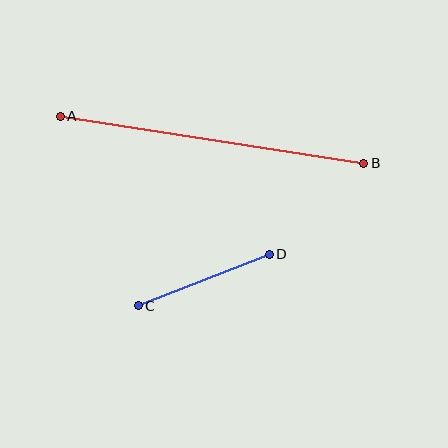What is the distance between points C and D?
The distance is approximately 140 pixels.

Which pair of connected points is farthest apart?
Points A and B are farthest apart.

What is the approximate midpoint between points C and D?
The midpoint is at approximately (204, 280) pixels.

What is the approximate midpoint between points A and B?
The midpoint is at approximately (212, 140) pixels.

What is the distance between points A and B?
The distance is approximately 307 pixels.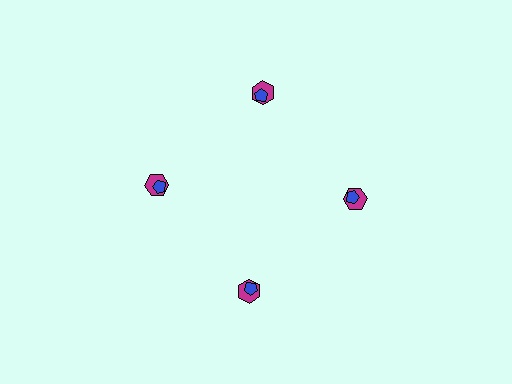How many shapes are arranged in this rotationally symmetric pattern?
There are 8 shapes, arranged in 4 groups of 2.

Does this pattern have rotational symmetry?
Yes, this pattern has 4-fold rotational symmetry. It looks the same after rotating 90 degrees around the center.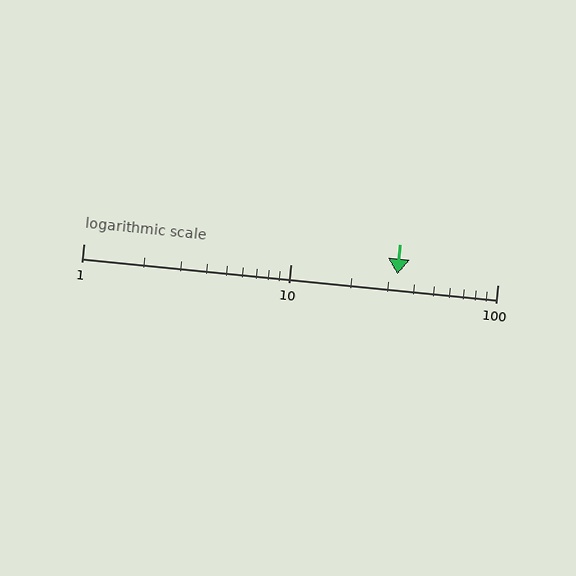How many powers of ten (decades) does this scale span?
The scale spans 2 decades, from 1 to 100.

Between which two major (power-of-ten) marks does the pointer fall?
The pointer is between 10 and 100.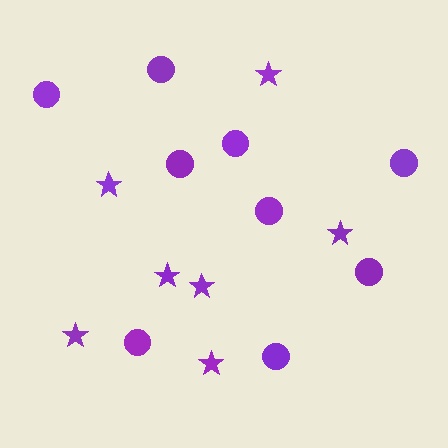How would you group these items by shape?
There are 2 groups: one group of circles (9) and one group of stars (7).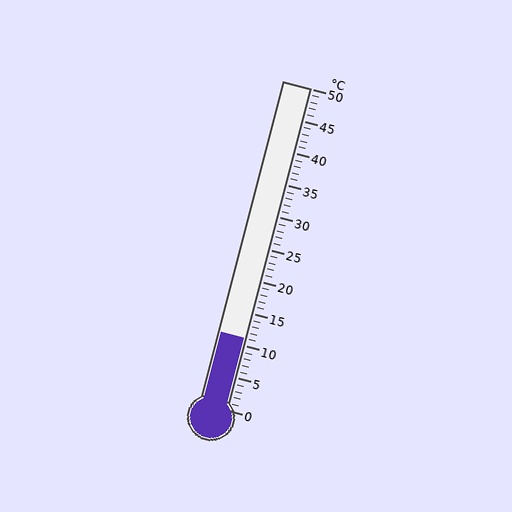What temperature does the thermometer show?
The thermometer shows approximately 11°C.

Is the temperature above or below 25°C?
The temperature is below 25°C.